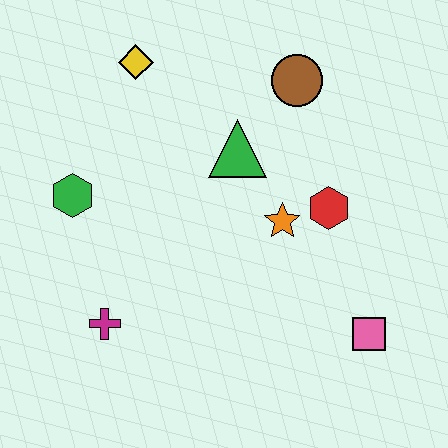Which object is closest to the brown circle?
The green triangle is closest to the brown circle.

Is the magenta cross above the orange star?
No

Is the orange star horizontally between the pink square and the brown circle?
No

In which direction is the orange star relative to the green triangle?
The orange star is below the green triangle.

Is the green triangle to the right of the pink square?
No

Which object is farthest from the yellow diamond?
The pink square is farthest from the yellow diamond.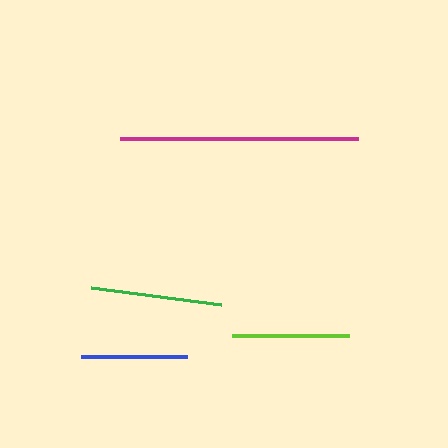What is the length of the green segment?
The green segment is approximately 131 pixels long.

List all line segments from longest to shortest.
From longest to shortest: magenta, green, lime, blue.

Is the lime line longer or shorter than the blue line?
The lime line is longer than the blue line.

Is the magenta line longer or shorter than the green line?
The magenta line is longer than the green line.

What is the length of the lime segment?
The lime segment is approximately 118 pixels long.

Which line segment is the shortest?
The blue line is the shortest at approximately 105 pixels.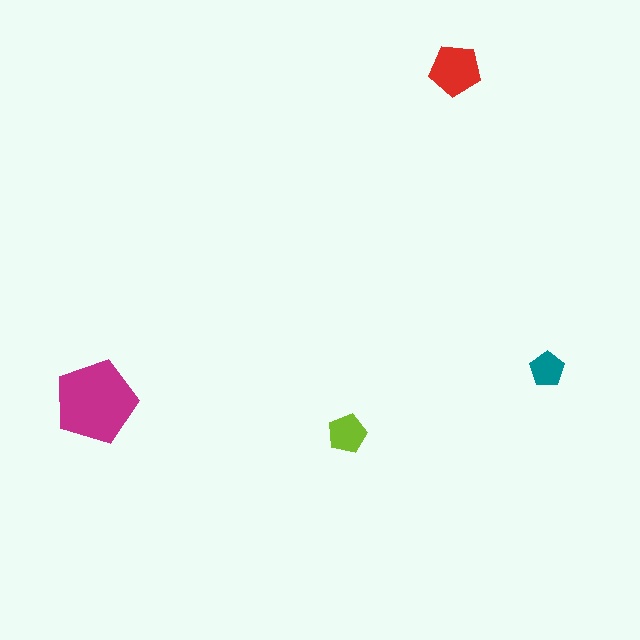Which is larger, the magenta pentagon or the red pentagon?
The magenta one.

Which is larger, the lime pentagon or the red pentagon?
The red one.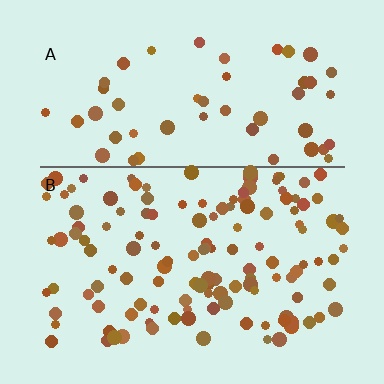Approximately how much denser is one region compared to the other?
Approximately 2.4× — region B over region A.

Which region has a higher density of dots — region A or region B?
B (the bottom).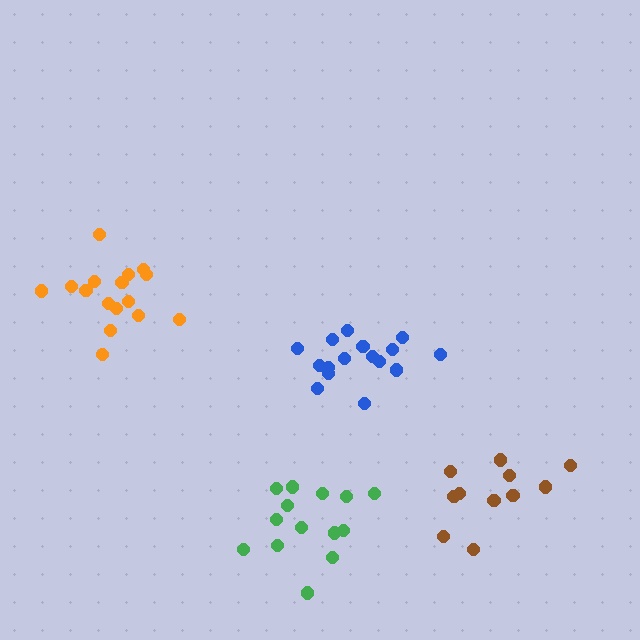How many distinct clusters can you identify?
There are 4 distinct clusters.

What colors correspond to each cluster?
The clusters are colored: blue, orange, green, brown.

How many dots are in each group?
Group 1: 16 dots, Group 2: 16 dots, Group 3: 14 dots, Group 4: 11 dots (57 total).